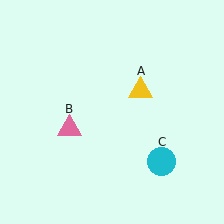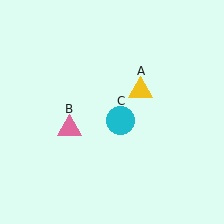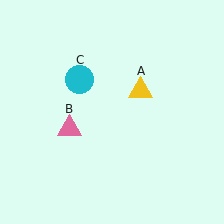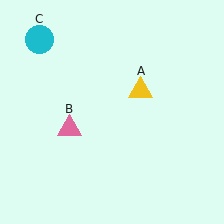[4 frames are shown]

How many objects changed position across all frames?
1 object changed position: cyan circle (object C).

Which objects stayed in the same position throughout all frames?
Yellow triangle (object A) and pink triangle (object B) remained stationary.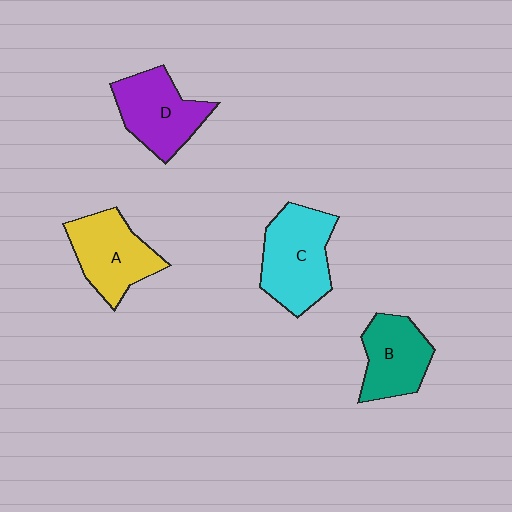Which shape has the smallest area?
Shape B (teal).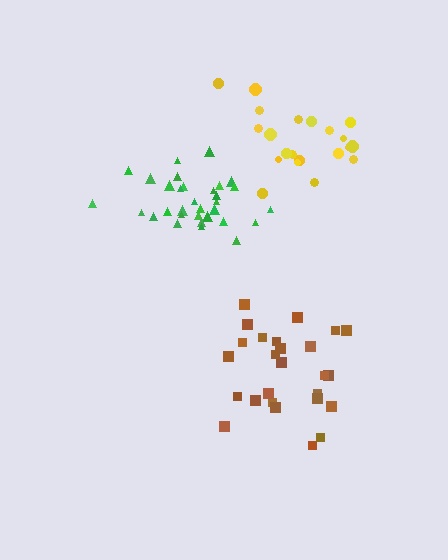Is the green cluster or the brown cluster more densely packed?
Green.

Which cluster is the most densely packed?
Green.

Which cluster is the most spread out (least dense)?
Brown.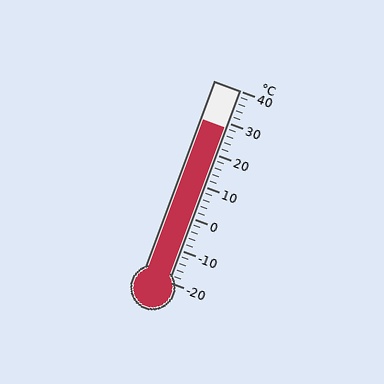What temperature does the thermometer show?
The thermometer shows approximately 28°C.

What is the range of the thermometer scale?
The thermometer scale ranges from -20°C to 40°C.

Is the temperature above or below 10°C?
The temperature is above 10°C.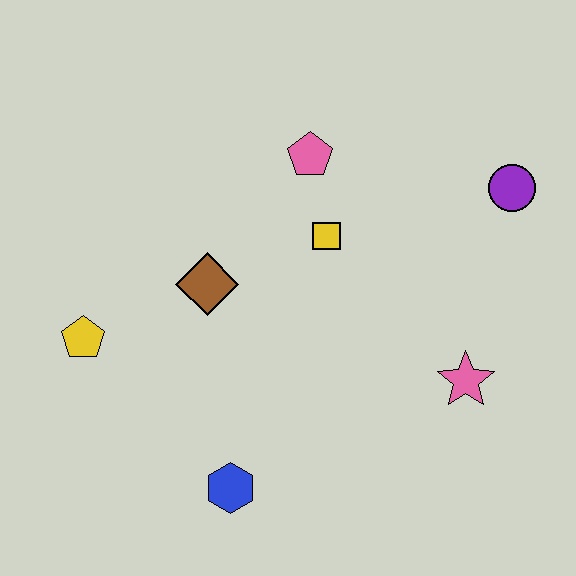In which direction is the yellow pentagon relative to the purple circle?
The yellow pentagon is to the left of the purple circle.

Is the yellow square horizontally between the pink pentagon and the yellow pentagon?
No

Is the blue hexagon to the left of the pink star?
Yes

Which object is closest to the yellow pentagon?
The brown diamond is closest to the yellow pentagon.